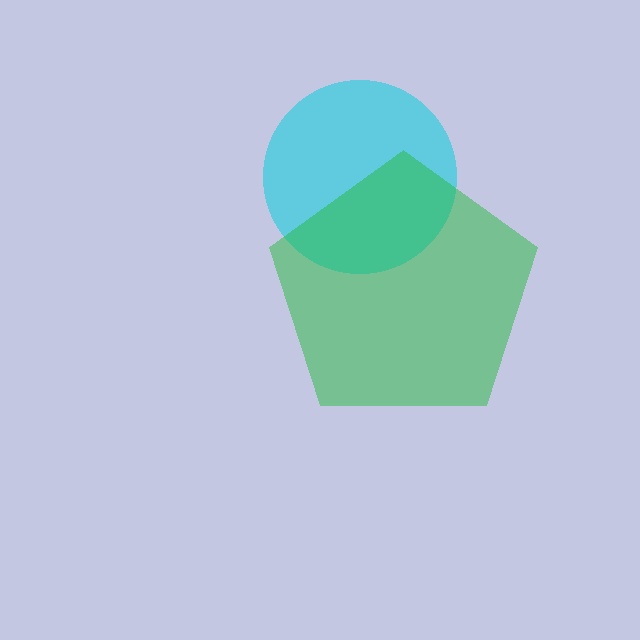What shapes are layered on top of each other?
The layered shapes are: a cyan circle, a green pentagon.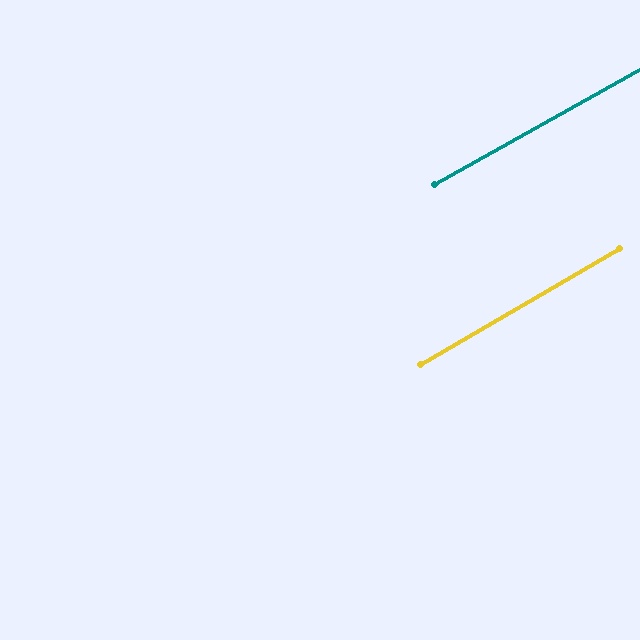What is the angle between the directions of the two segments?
Approximately 1 degree.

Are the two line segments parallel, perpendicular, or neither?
Parallel — their directions differ by only 1.1°.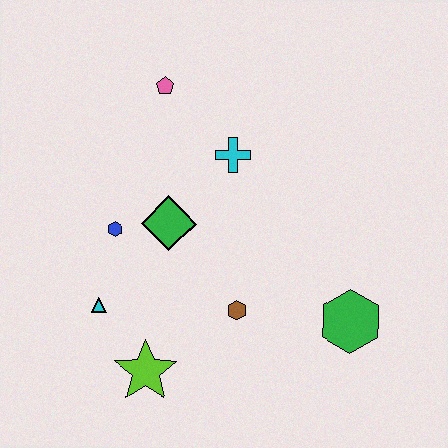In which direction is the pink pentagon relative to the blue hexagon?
The pink pentagon is above the blue hexagon.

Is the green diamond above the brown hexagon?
Yes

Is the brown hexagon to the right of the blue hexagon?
Yes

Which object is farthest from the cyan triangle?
The green hexagon is farthest from the cyan triangle.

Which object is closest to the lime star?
The cyan triangle is closest to the lime star.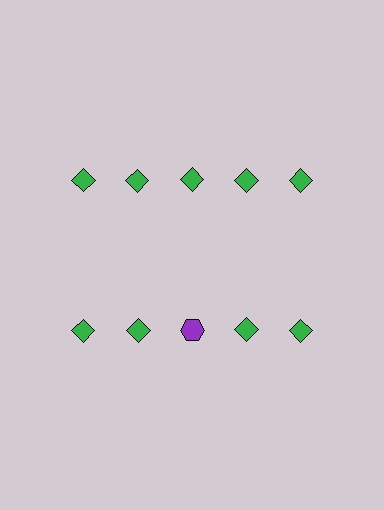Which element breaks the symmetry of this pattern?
The purple hexagon in the second row, center column breaks the symmetry. All other shapes are green diamonds.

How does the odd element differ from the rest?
It differs in both color (purple instead of green) and shape (hexagon instead of diamond).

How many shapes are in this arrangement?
There are 10 shapes arranged in a grid pattern.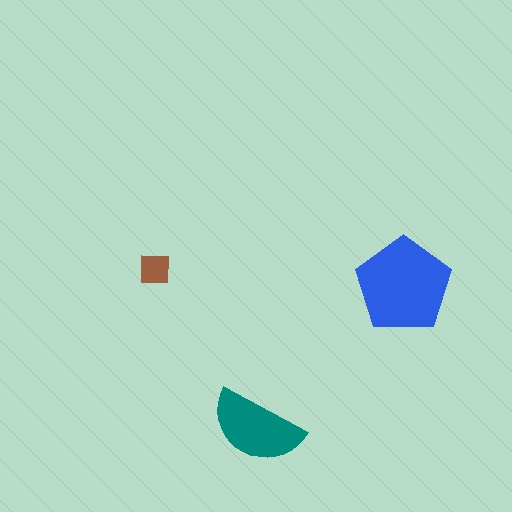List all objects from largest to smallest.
The blue pentagon, the teal semicircle, the brown square.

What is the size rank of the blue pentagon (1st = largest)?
1st.